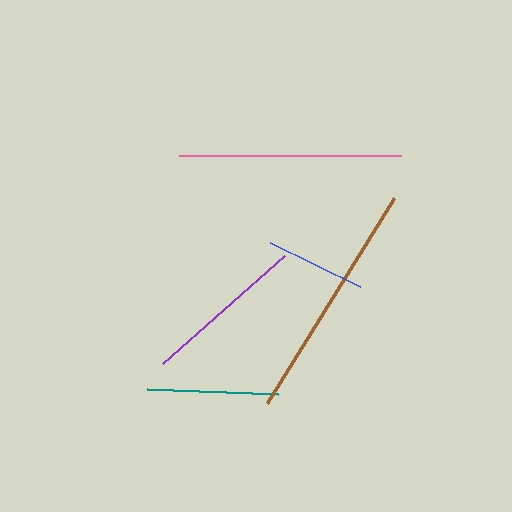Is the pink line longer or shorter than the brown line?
The brown line is longer than the pink line.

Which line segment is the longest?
The brown line is the longest at approximately 241 pixels.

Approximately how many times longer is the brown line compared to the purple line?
The brown line is approximately 1.5 times the length of the purple line.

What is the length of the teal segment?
The teal segment is approximately 132 pixels long.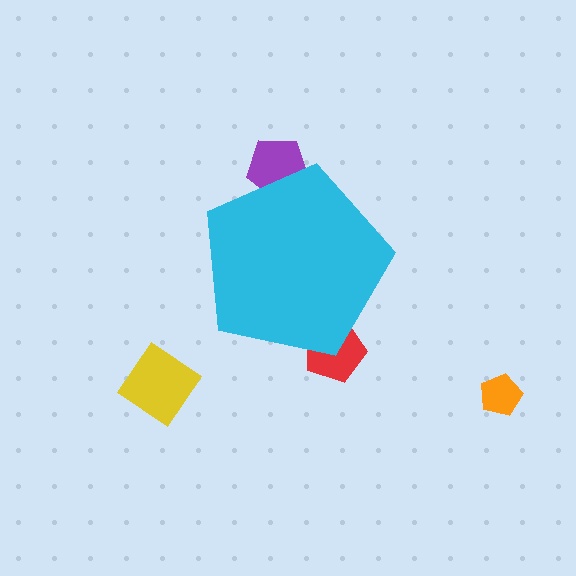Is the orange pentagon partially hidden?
No, the orange pentagon is fully visible.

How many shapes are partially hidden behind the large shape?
2 shapes are partially hidden.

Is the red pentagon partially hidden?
Yes, the red pentagon is partially hidden behind the cyan pentagon.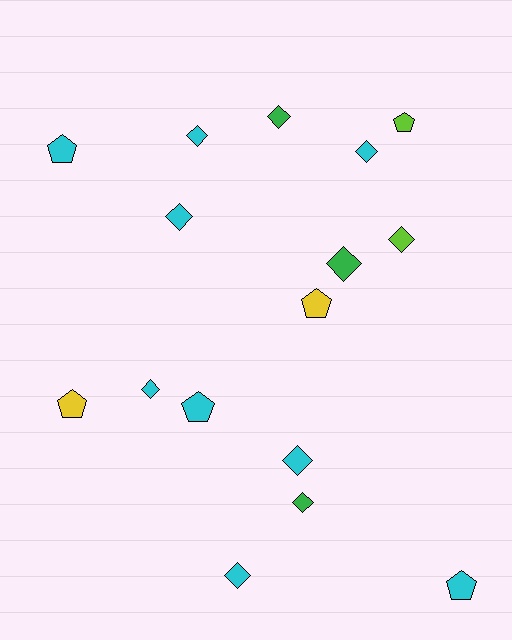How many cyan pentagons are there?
There are 3 cyan pentagons.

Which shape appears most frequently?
Diamond, with 10 objects.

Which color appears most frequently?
Cyan, with 9 objects.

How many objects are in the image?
There are 16 objects.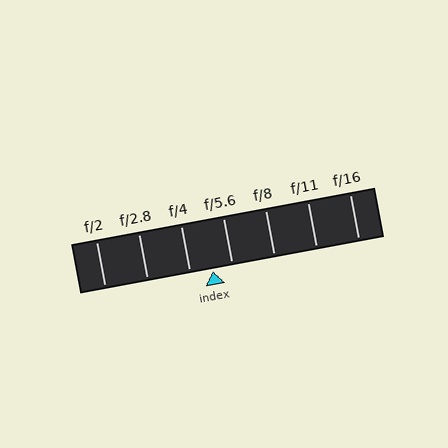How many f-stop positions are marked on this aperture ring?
There are 7 f-stop positions marked.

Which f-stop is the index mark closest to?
The index mark is closest to f/5.6.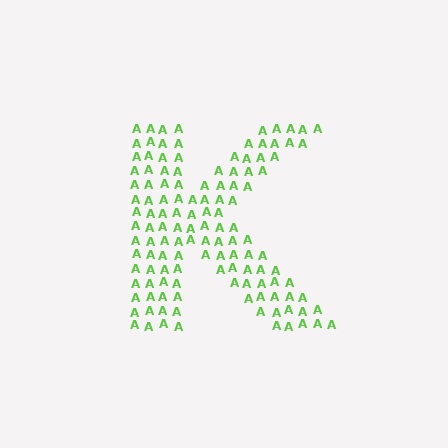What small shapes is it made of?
It is made of small letter A's.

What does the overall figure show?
The overall figure shows the letter K.